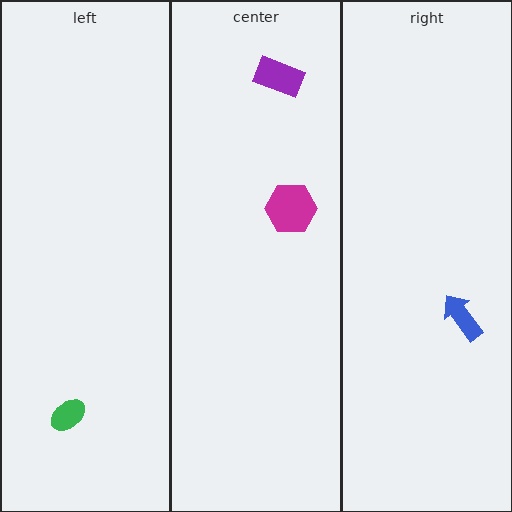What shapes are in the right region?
The blue arrow.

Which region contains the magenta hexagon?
The center region.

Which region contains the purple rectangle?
The center region.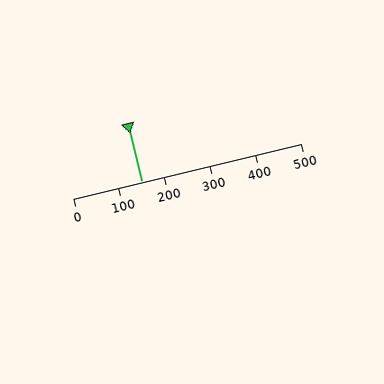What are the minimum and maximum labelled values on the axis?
The axis runs from 0 to 500.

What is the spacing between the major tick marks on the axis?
The major ticks are spaced 100 apart.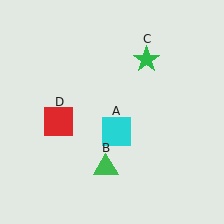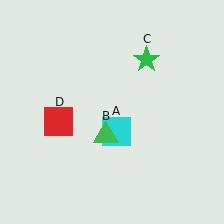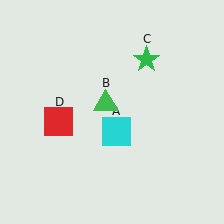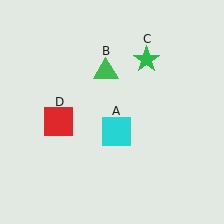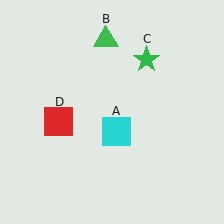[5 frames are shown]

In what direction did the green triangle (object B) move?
The green triangle (object B) moved up.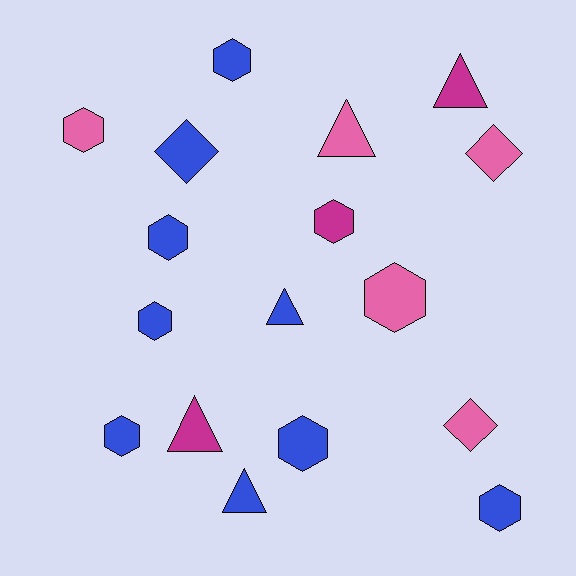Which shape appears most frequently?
Hexagon, with 9 objects.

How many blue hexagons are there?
There are 6 blue hexagons.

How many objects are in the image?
There are 17 objects.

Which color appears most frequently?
Blue, with 9 objects.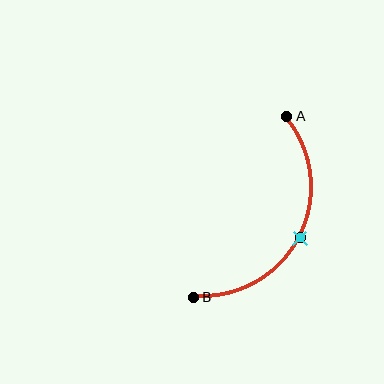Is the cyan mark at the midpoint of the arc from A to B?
Yes. The cyan mark lies on the arc at equal arc-length from both A and B — it is the arc midpoint.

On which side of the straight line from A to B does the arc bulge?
The arc bulges to the right of the straight line connecting A and B.